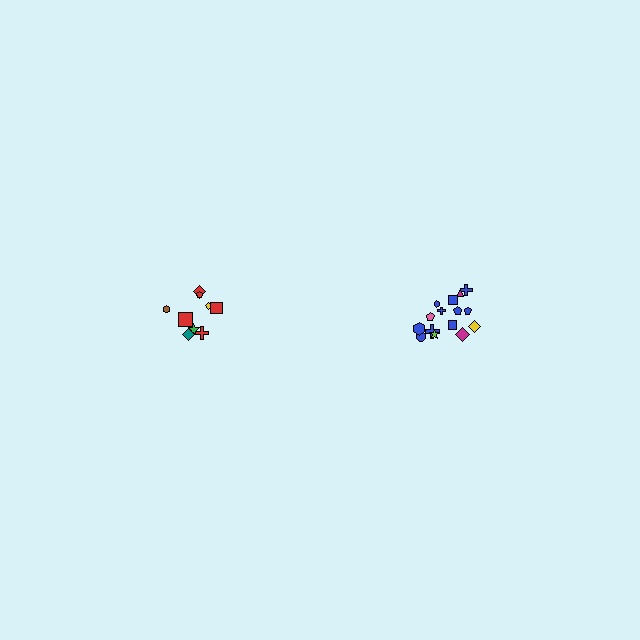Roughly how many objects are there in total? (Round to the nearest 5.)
Roughly 25 objects in total.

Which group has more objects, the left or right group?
The right group.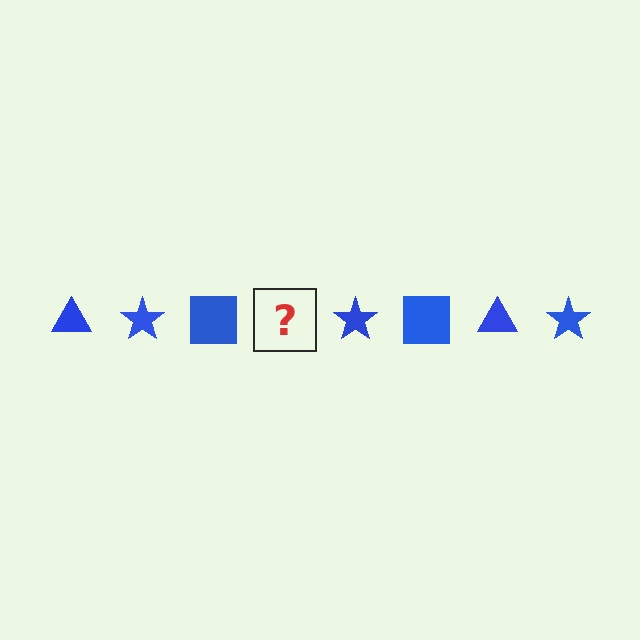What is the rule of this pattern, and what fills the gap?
The rule is that the pattern cycles through triangle, star, square shapes in blue. The gap should be filled with a blue triangle.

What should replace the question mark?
The question mark should be replaced with a blue triangle.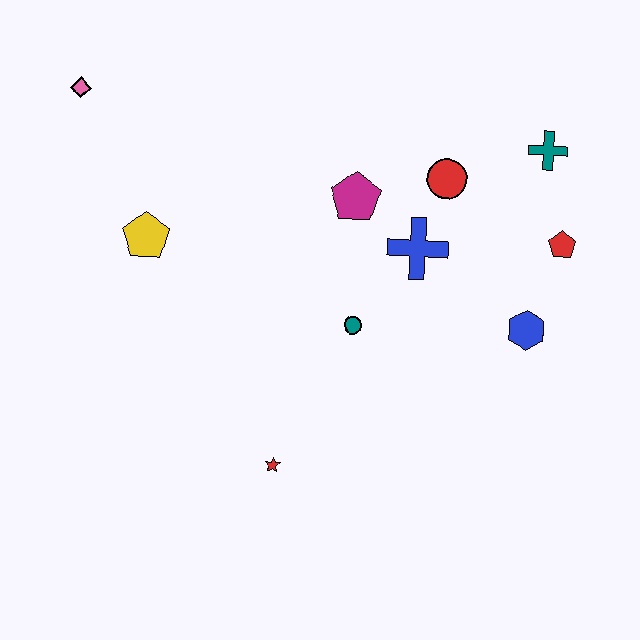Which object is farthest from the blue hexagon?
The pink diamond is farthest from the blue hexagon.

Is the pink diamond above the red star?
Yes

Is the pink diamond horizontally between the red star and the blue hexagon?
No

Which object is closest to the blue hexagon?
The red pentagon is closest to the blue hexagon.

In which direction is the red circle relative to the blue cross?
The red circle is above the blue cross.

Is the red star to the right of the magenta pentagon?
No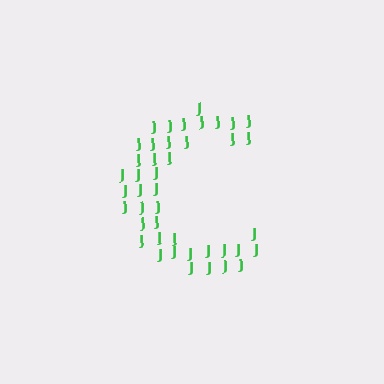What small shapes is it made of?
It is made of small letter J's.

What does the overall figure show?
The overall figure shows the letter C.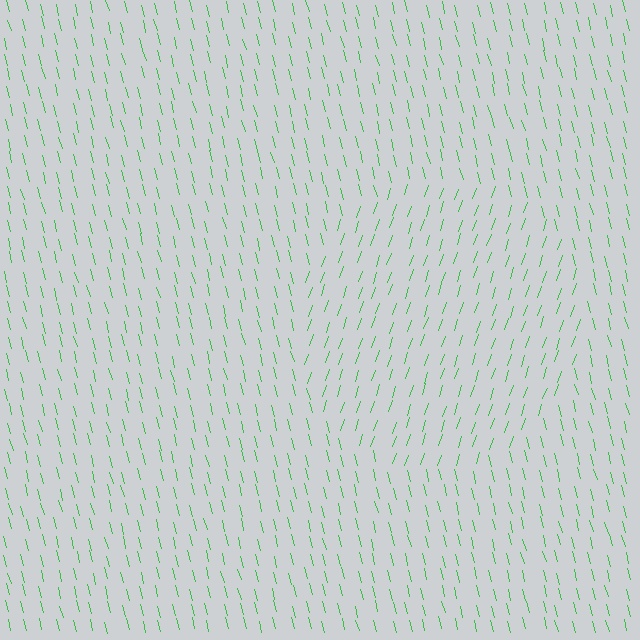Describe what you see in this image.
The image is filled with small green line segments. A circle region in the image has lines oriented differently from the surrounding lines, creating a visible texture boundary.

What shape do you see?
I see a circle.